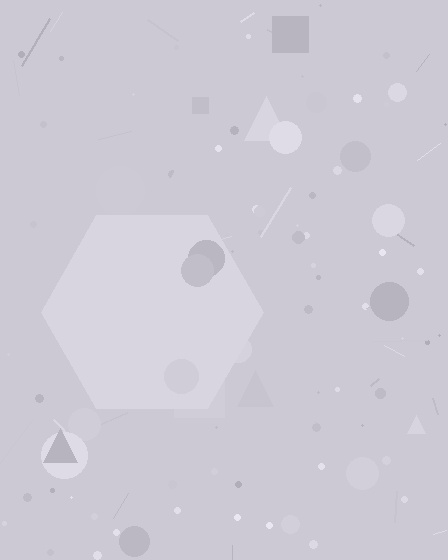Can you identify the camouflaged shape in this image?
The camouflaged shape is a hexagon.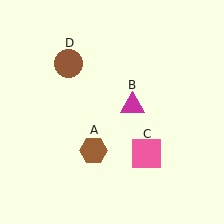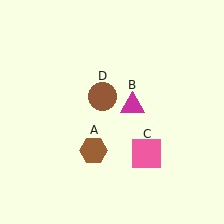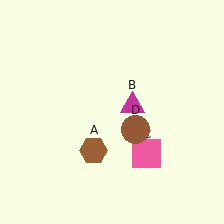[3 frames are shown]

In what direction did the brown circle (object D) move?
The brown circle (object D) moved down and to the right.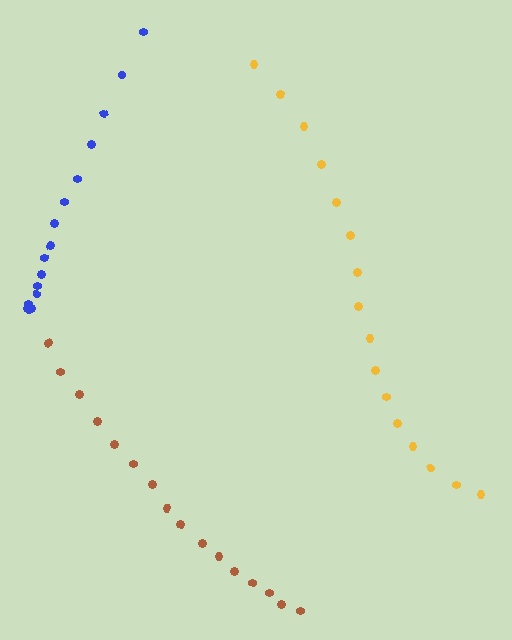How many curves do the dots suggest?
There are 3 distinct paths.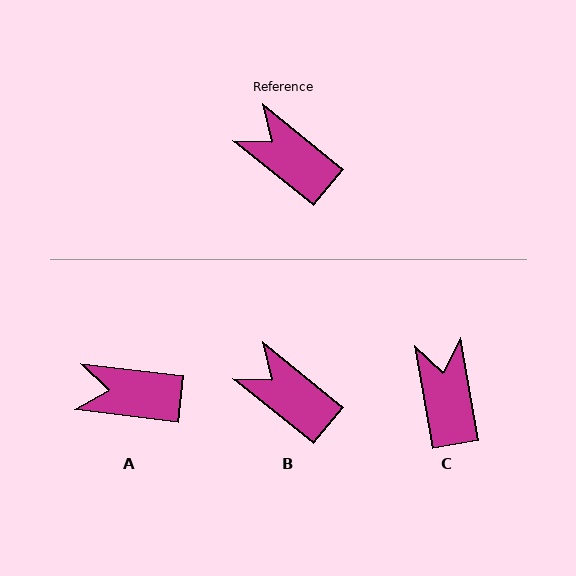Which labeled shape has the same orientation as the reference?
B.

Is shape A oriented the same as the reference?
No, it is off by about 32 degrees.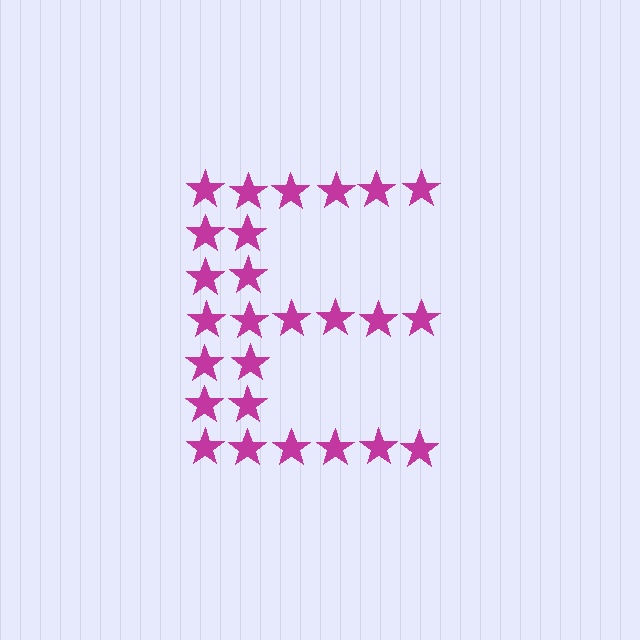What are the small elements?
The small elements are stars.